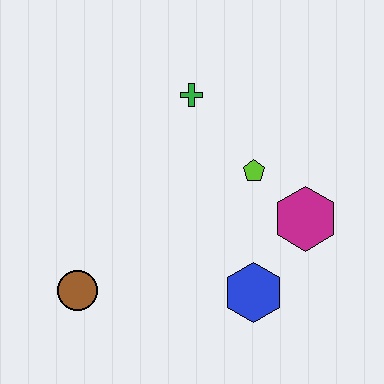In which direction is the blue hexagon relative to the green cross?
The blue hexagon is below the green cross.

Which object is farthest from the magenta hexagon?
The brown circle is farthest from the magenta hexagon.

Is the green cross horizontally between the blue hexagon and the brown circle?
Yes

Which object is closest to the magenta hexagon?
The lime pentagon is closest to the magenta hexagon.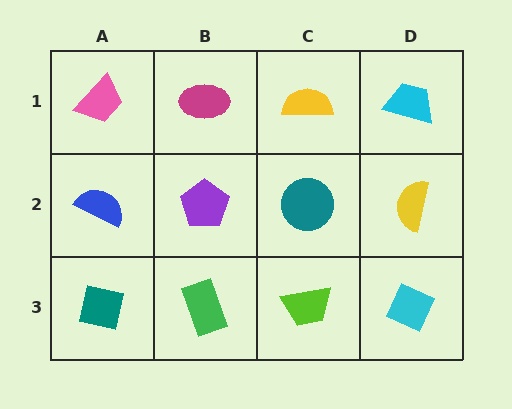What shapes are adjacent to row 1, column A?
A blue semicircle (row 2, column A), a magenta ellipse (row 1, column B).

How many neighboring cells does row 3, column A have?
2.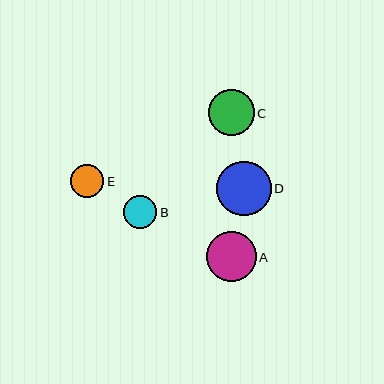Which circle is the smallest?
Circle E is the smallest with a size of approximately 33 pixels.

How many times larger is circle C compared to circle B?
Circle C is approximately 1.4 times the size of circle B.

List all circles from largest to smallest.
From largest to smallest: D, A, C, B, E.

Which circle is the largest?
Circle D is the largest with a size of approximately 54 pixels.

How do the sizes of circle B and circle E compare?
Circle B and circle E are approximately the same size.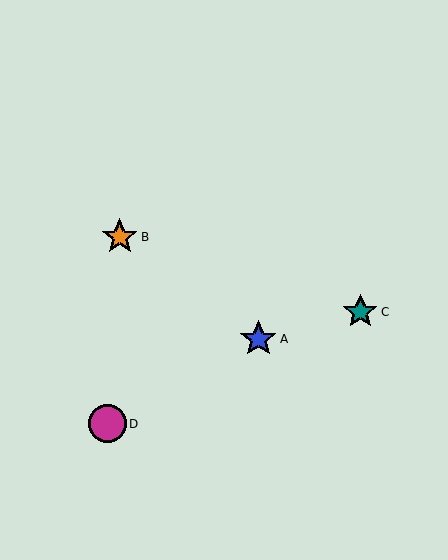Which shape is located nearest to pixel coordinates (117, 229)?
The orange star (labeled B) at (120, 237) is nearest to that location.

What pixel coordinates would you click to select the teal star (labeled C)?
Click at (360, 312) to select the teal star C.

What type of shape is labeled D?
Shape D is a magenta circle.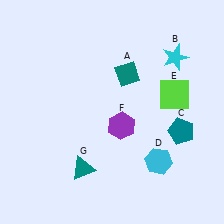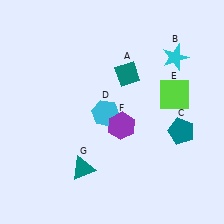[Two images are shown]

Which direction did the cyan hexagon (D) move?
The cyan hexagon (D) moved left.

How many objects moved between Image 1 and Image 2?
1 object moved between the two images.